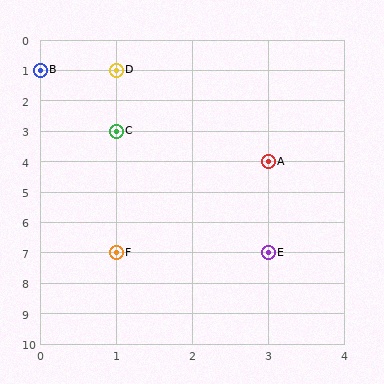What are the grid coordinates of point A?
Point A is at grid coordinates (3, 4).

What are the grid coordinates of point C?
Point C is at grid coordinates (1, 3).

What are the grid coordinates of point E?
Point E is at grid coordinates (3, 7).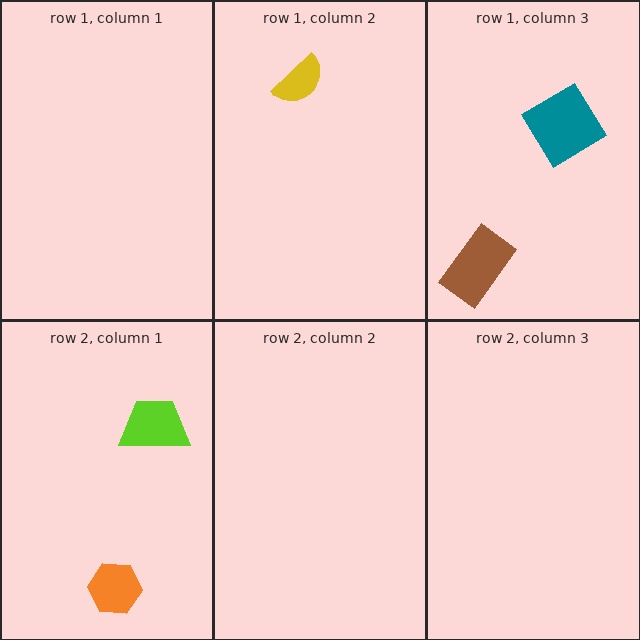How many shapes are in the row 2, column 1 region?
2.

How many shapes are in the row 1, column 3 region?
2.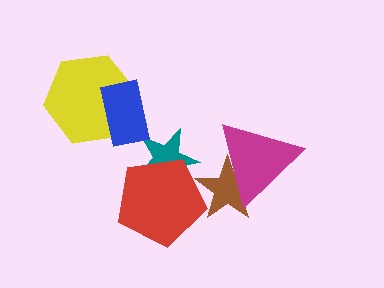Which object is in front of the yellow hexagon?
The blue rectangle is in front of the yellow hexagon.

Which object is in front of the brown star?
The magenta triangle is in front of the brown star.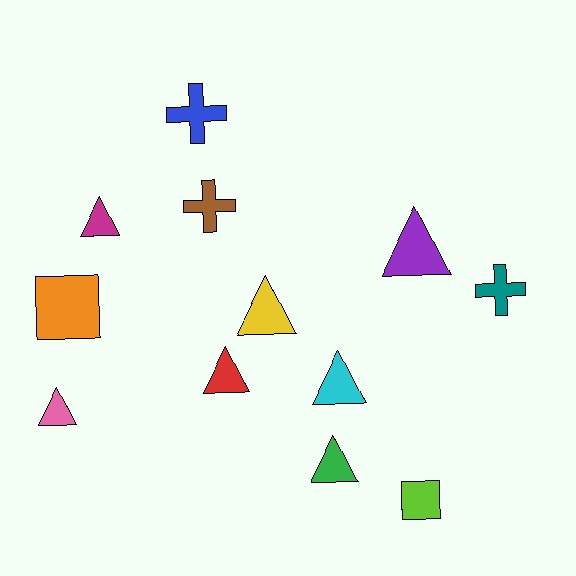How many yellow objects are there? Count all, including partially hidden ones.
There is 1 yellow object.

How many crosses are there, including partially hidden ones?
There are 3 crosses.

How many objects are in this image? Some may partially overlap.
There are 12 objects.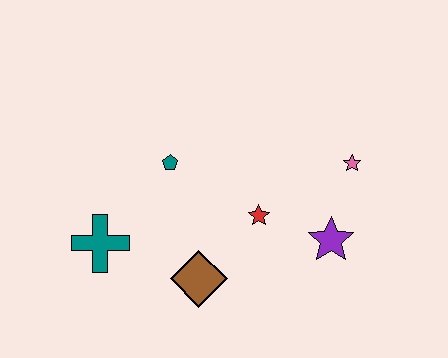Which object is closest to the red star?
The purple star is closest to the red star.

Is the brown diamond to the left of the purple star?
Yes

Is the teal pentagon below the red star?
No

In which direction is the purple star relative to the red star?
The purple star is to the right of the red star.